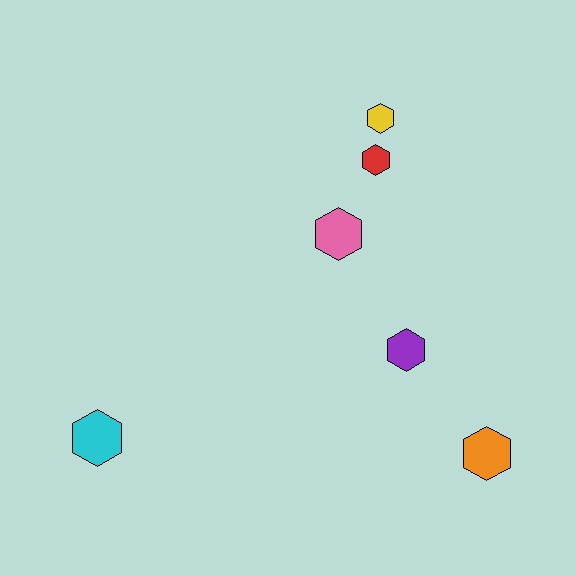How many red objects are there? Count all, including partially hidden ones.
There is 1 red object.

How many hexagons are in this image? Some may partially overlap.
There are 6 hexagons.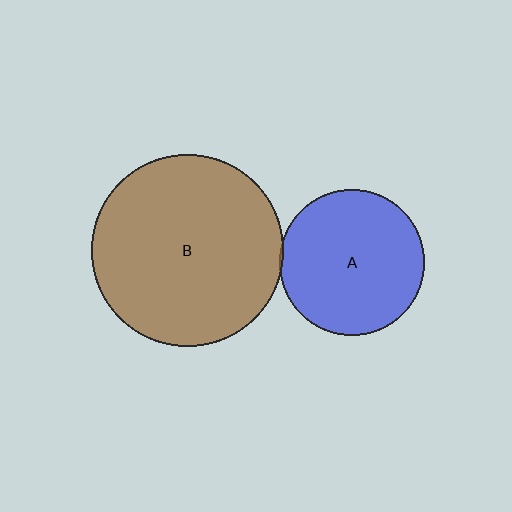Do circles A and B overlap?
Yes.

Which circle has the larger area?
Circle B (brown).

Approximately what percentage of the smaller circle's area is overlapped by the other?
Approximately 5%.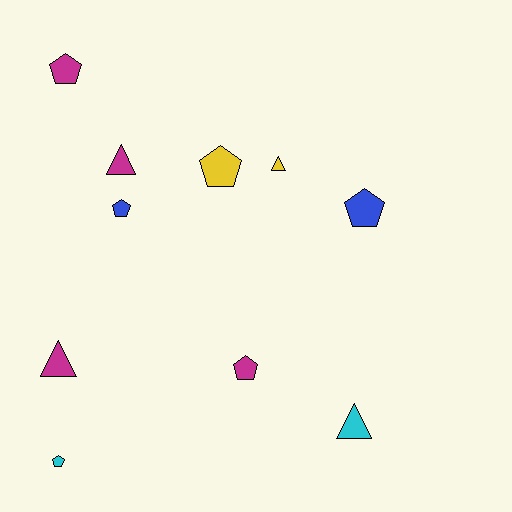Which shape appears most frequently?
Pentagon, with 6 objects.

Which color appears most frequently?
Magenta, with 4 objects.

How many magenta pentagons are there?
There are 2 magenta pentagons.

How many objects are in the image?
There are 10 objects.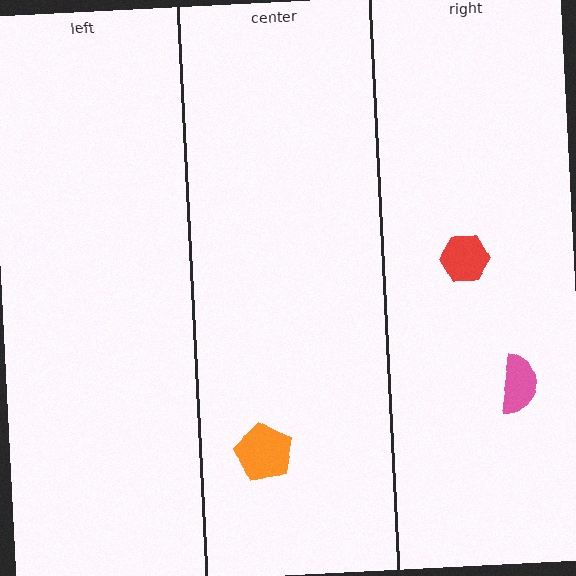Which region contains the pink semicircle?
The right region.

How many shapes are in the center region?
1.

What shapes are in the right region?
The red hexagon, the pink semicircle.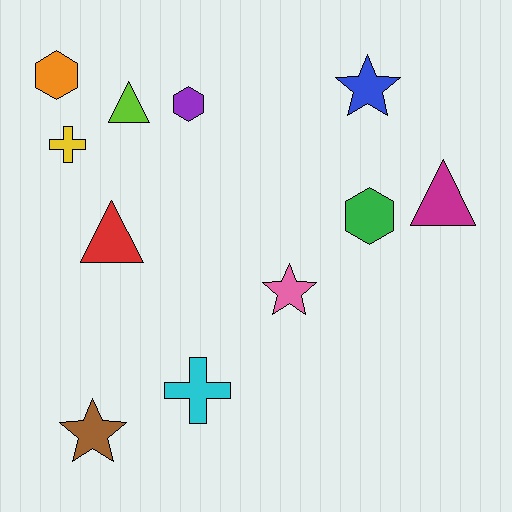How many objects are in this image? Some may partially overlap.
There are 11 objects.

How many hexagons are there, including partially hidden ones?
There are 3 hexagons.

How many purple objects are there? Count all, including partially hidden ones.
There is 1 purple object.